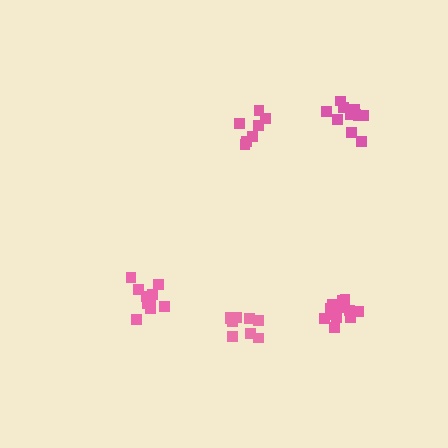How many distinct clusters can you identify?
There are 5 distinct clusters.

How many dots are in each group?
Group 1: 9 dots, Group 2: 12 dots, Group 3: 10 dots, Group 4: 7 dots, Group 5: 11 dots (49 total).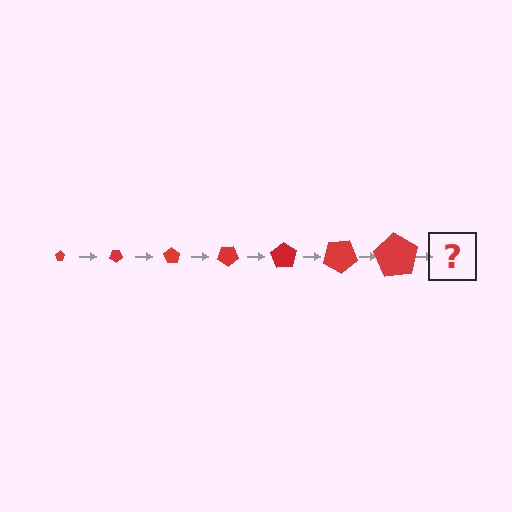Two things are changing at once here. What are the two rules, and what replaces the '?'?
The two rules are that the pentagon grows larger each step and it rotates 35 degrees each step. The '?' should be a pentagon, larger than the previous one and rotated 245 degrees from the start.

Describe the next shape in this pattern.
It should be a pentagon, larger than the previous one and rotated 245 degrees from the start.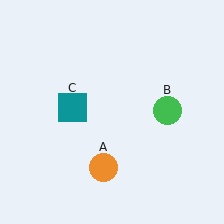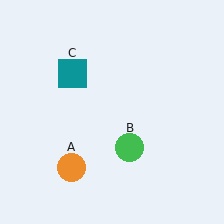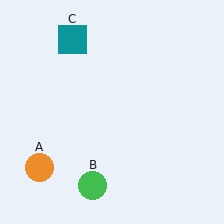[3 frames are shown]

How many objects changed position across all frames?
3 objects changed position: orange circle (object A), green circle (object B), teal square (object C).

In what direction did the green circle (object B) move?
The green circle (object B) moved down and to the left.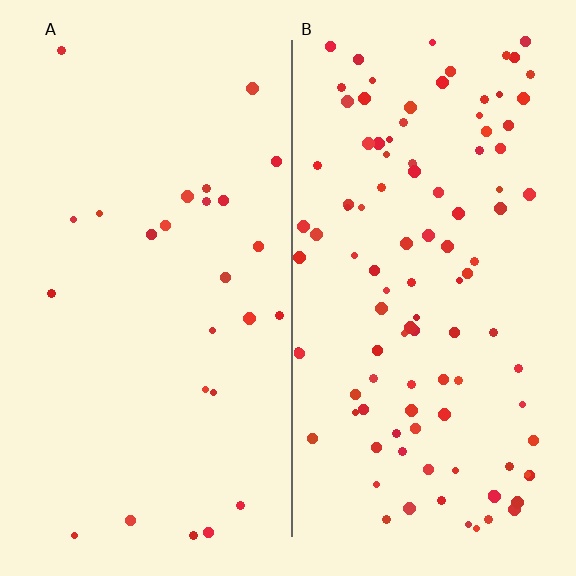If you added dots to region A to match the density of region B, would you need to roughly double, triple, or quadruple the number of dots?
Approximately quadruple.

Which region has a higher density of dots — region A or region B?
B (the right).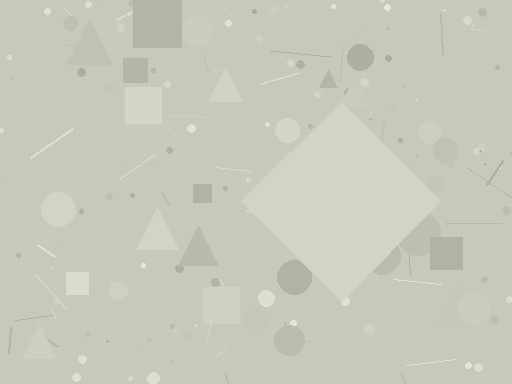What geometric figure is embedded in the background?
A diamond is embedded in the background.